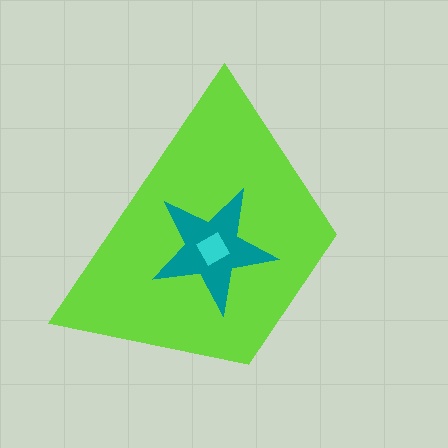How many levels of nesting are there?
3.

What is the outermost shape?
The lime trapezoid.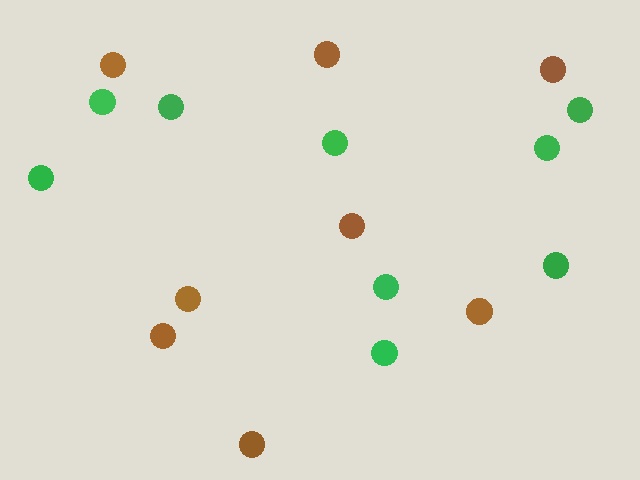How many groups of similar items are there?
There are 2 groups: one group of green circles (9) and one group of brown circles (8).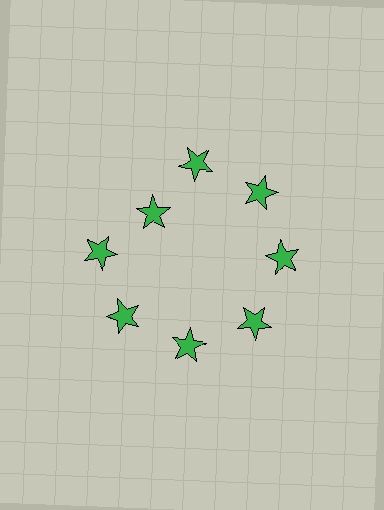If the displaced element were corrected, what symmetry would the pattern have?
It would have 8-fold rotational symmetry — the pattern would map onto itself every 45 degrees.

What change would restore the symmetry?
The symmetry would be restored by moving it outward, back onto the ring so that all 8 stars sit at equal angles and equal distance from the center.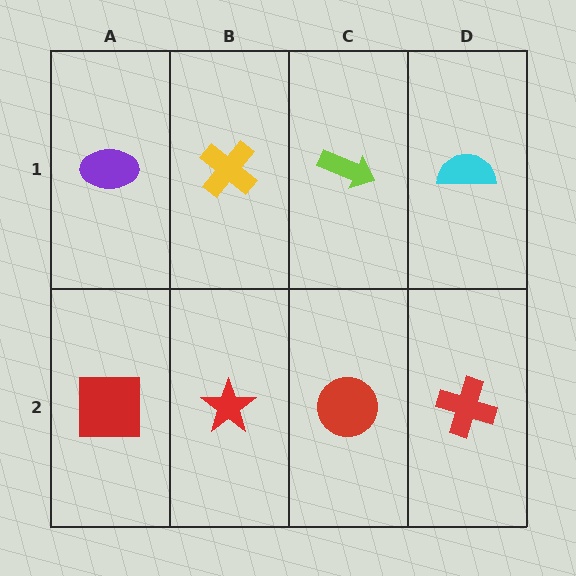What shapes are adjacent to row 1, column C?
A red circle (row 2, column C), a yellow cross (row 1, column B), a cyan semicircle (row 1, column D).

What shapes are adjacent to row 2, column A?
A purple ellipse (row 1, column A), a red star (row 2, column B).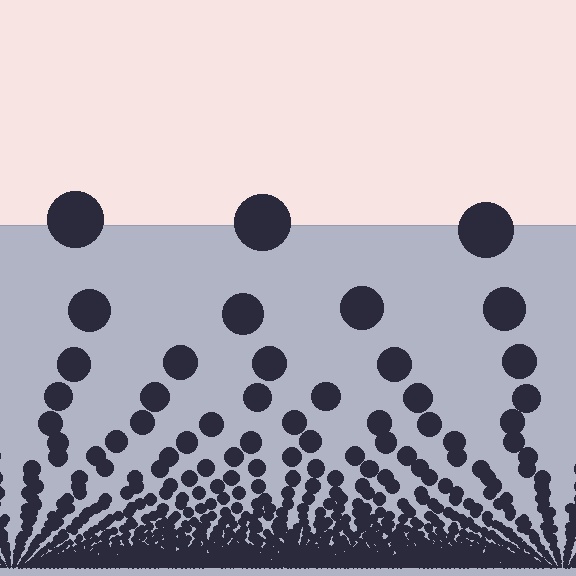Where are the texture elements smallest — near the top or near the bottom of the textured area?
Near the bottom.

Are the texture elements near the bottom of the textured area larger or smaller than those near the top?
Smaller. The gradient is inverted — elements near the bottom are smaller and denser.